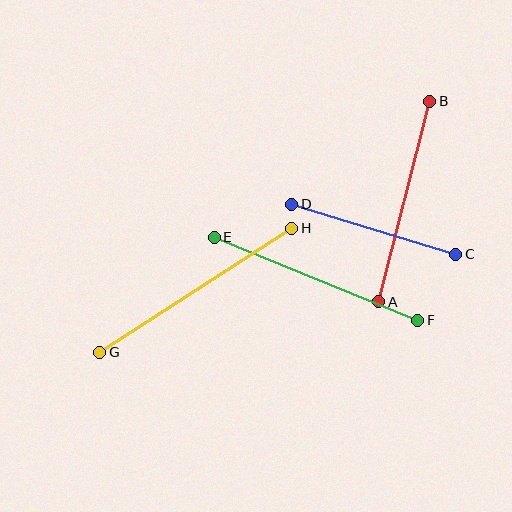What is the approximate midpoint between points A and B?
The midpoint is at approximately (404, 201) pixels.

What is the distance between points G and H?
The distance is approximately 229 pixels.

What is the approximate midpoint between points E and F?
The midpoint is at approximately (316, 279) pixels.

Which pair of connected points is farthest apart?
Points G and H are farthest apart.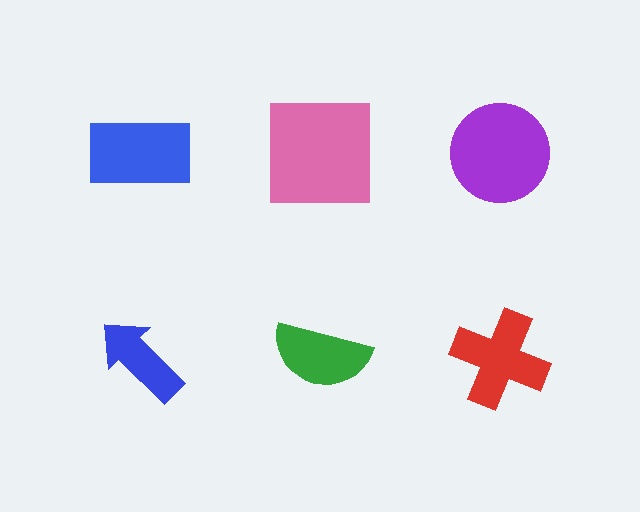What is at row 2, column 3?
A red cross.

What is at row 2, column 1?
A blue arrow.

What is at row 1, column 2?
A pink square.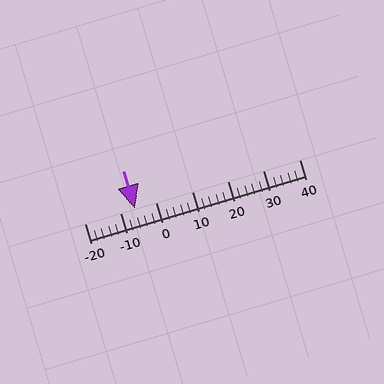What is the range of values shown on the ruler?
The ruler shows values from -20 to 40.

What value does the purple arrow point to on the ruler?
The purple arrow points to approximately -6.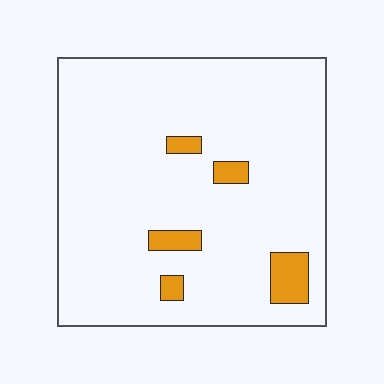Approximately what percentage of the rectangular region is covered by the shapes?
Approximately 5%.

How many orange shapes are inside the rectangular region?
5.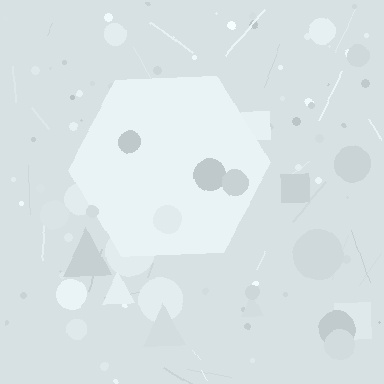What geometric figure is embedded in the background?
A hexagon is embedded in the background.